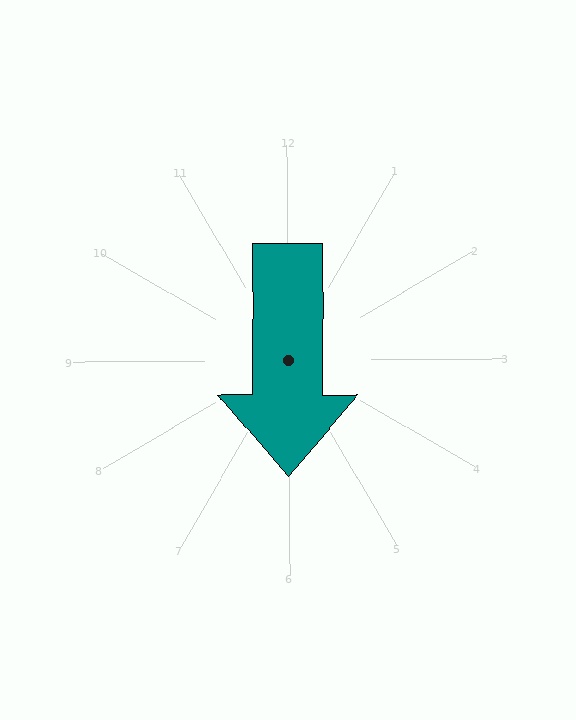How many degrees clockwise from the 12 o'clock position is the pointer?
Approximately 180 degrees.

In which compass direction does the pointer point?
South.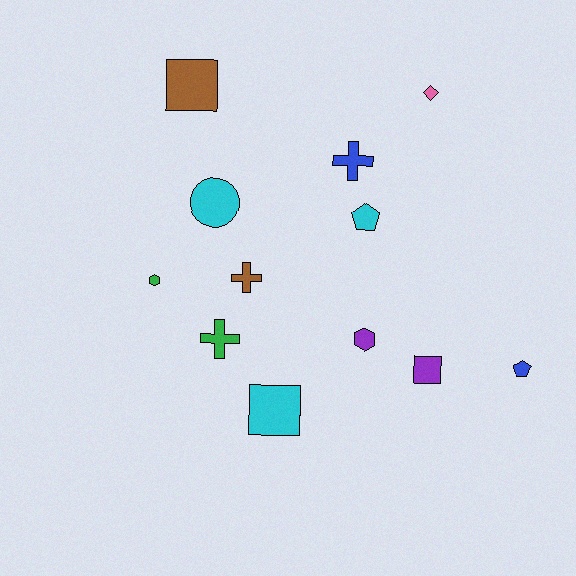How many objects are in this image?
There are 12 objects.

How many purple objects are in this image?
There are 2 purple objects.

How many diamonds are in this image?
There is 1 diamond.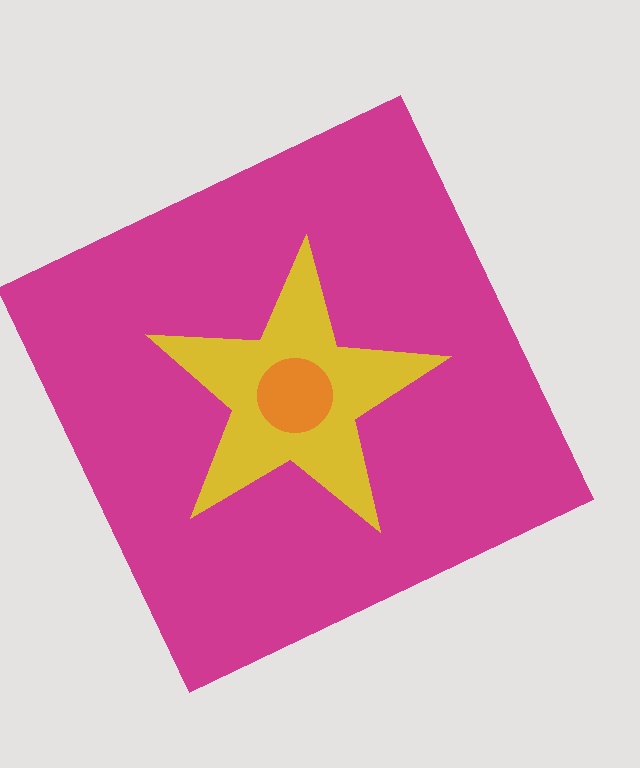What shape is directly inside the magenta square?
The yellow star.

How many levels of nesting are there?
3.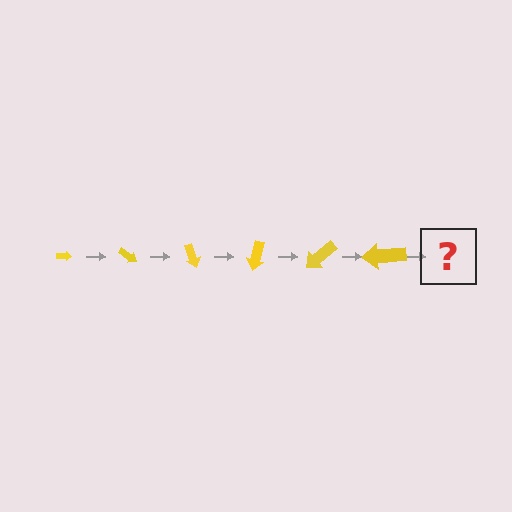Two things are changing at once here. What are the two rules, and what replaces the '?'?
The two rules are that the arrow grows larger each step and it rotates 35 degrees each step. The '?' should be an arrow, larger than the previous one and rotated 210 degrees from the start.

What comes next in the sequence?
The next element should be an arrow, larger than the previous one and rotated 210 degrees from the start.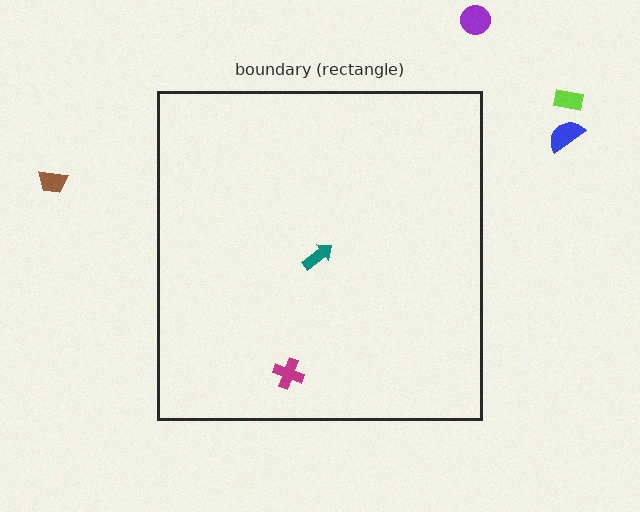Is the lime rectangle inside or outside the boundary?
Outside.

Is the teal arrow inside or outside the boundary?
Inside.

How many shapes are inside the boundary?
2 inside, 4 outside.